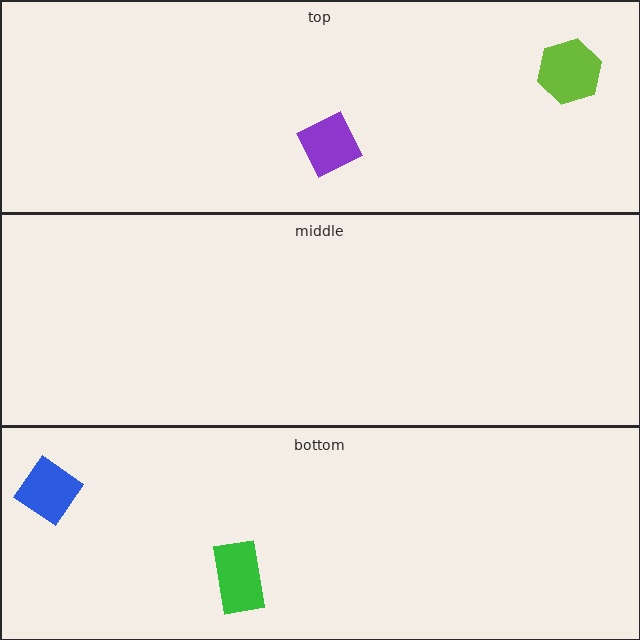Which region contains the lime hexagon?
The top region.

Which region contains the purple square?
The top region.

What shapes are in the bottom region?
The green rectangle, the blue diamond.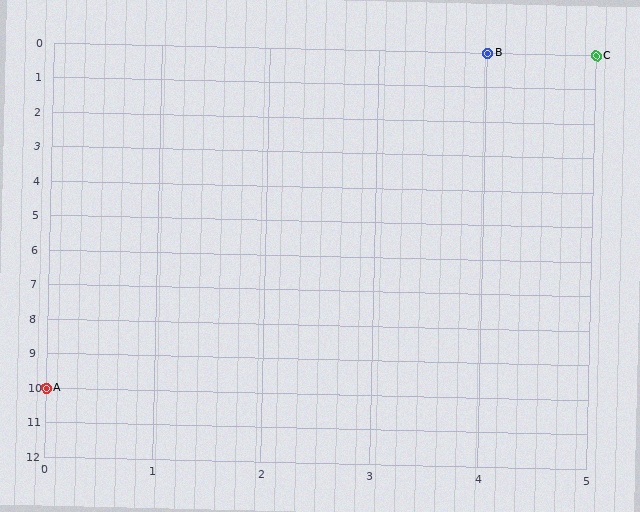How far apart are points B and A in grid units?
Points B and A are 4 columns and 10 rows apart (about 10.8 grid units diagonally).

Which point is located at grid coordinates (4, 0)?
Point B is at (4, 0).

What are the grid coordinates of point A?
Point A is at grid coordinates (0, 10).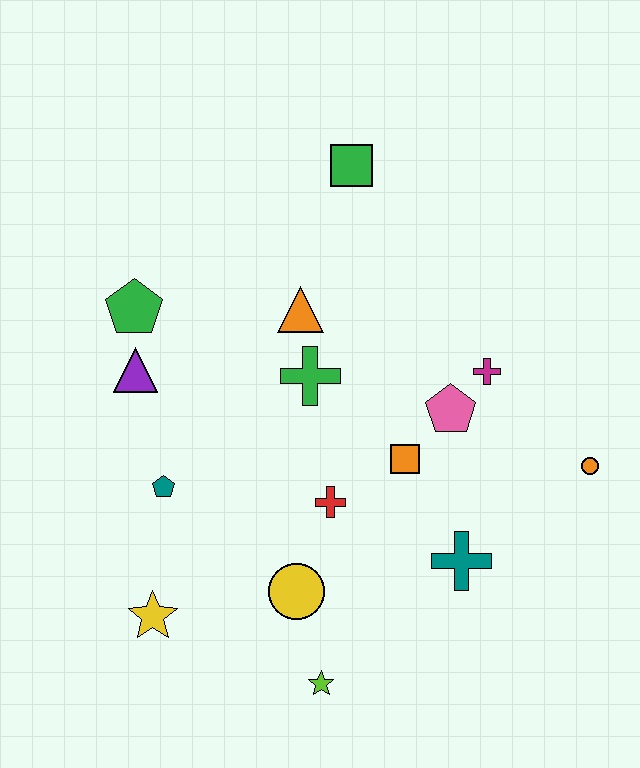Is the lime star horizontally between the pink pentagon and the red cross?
No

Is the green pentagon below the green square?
Yes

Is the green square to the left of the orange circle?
Yes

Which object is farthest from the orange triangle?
The lime star is farthest from the orange triangle.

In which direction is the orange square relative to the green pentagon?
The orange square is to the right of the green pentagon.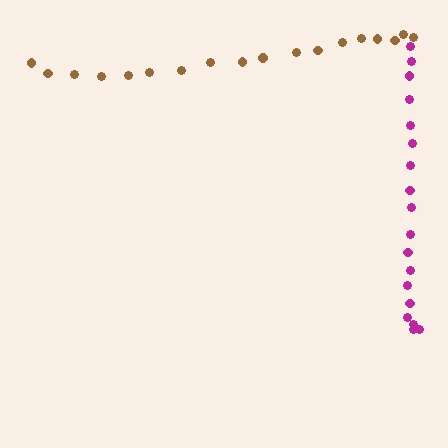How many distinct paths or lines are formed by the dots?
There are 2 distinct paths.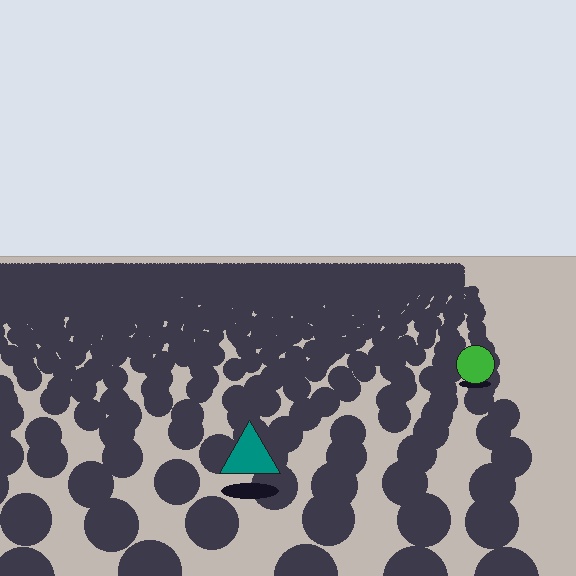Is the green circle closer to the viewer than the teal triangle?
No. The teal triangle is closer — you can tell from the texture gradient: the ground texture is coarser near it.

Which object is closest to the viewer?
The teal triangle is closest. The texture marks near it are larger and more spread out.